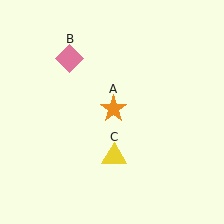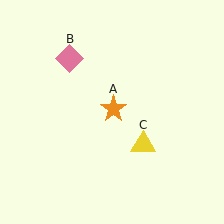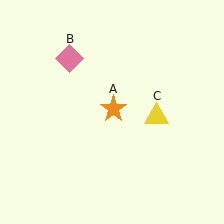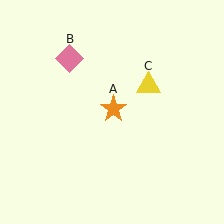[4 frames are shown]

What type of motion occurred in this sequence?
The yellow triangle (object C) rotated counterclockwise around the center of the scene.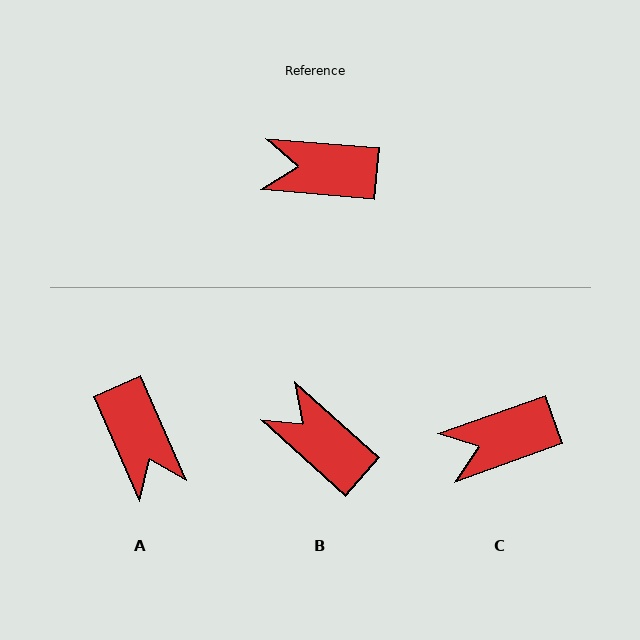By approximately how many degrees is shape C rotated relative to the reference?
Approximately 25 degrees counter-clockwise.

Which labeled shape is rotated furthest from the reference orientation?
A, about 119 degrees away.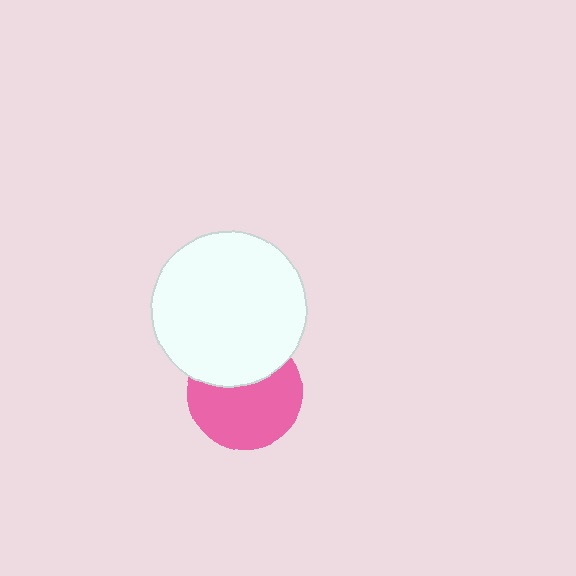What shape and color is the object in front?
The object in front is a white circle.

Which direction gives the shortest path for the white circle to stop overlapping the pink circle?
Moving up gives the shortest separation.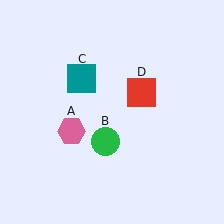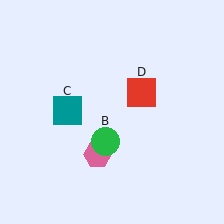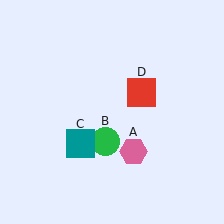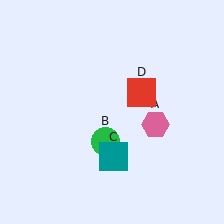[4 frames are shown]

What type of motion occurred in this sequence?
The pink hexagon (object A), teal square (object C) rotated counterclockwise around the center of the scene.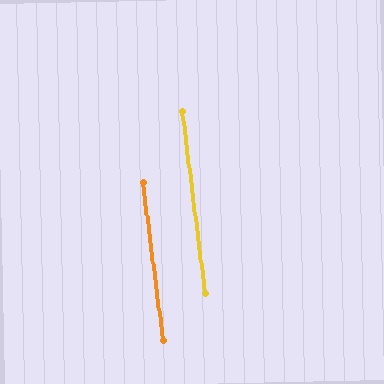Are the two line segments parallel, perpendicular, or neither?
Parallel — their directions differ by only 0.2°.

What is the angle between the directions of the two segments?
Approximately 0 degrees.